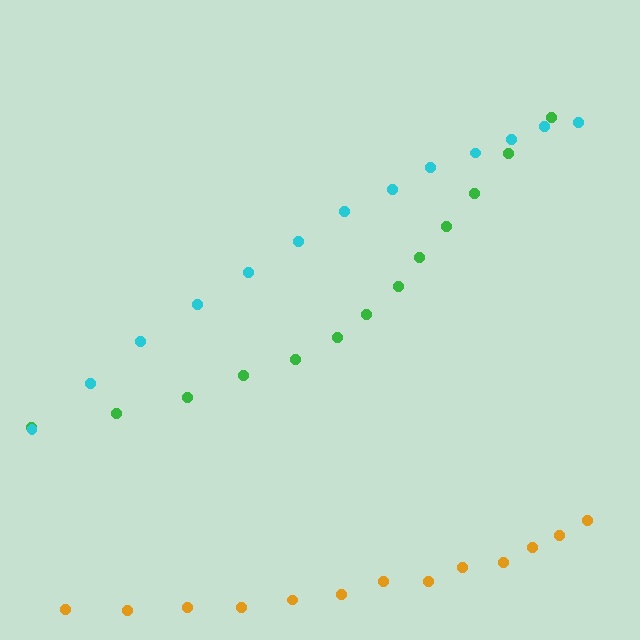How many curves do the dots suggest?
There are 3 distinct paths.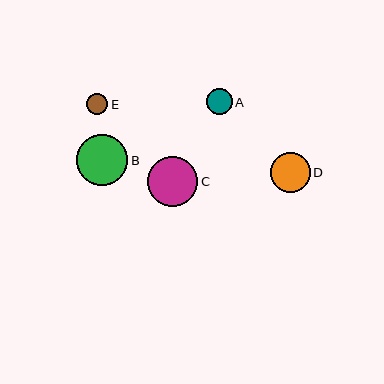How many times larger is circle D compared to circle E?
Circle D is approximately 1.8 times the size of circle E.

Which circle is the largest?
Circle B is the largest with a size of approximately 51 pixels.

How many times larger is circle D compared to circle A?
Circle D is approximately 1.6 times the size of circle A.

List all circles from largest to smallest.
From largest to smallest: B, C, D, A, E.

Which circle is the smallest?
Circle E is the smallest with a size of approximately 22 pixels.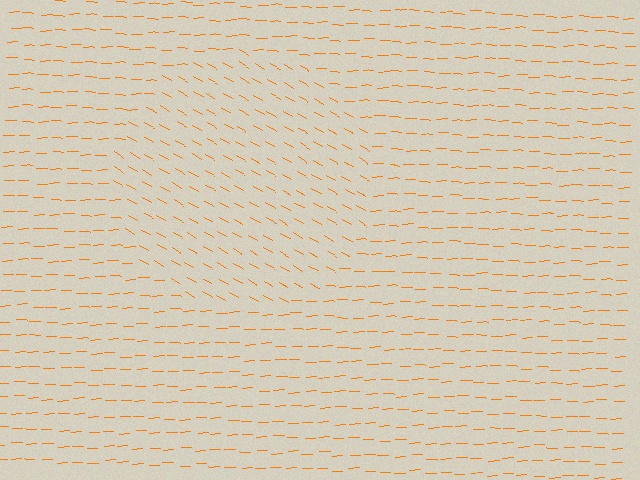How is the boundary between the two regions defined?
The boundary is defined purely by a change in line orientation (approximately 31 degrees difference). All lines are the same color and thickness.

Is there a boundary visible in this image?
Yes, there is a texture boundary formed by a change in line orientation.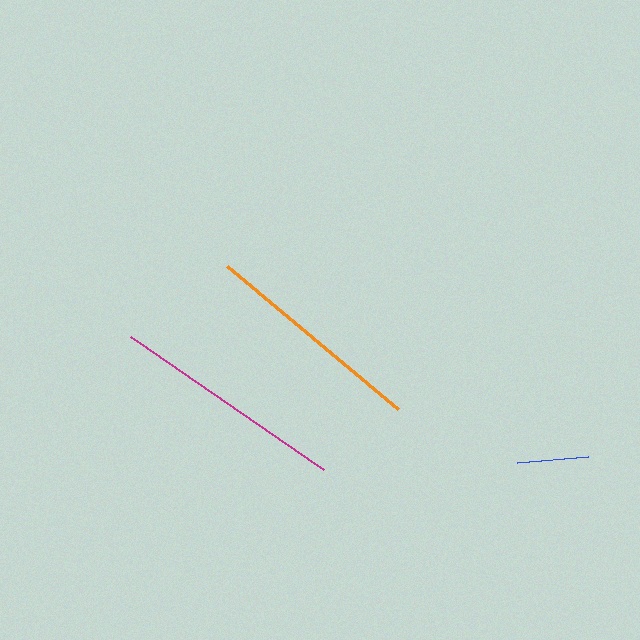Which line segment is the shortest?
The blue line is the shortest at approximately 72 pixels.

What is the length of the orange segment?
The orange segment is approximately 222 pixels long.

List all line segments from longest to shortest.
From longest to shortest: magenta, orange, blue.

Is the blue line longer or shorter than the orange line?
The orange line is longer than the blue line.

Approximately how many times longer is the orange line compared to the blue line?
The orange line is approximately 3.1 times the length of the blue line.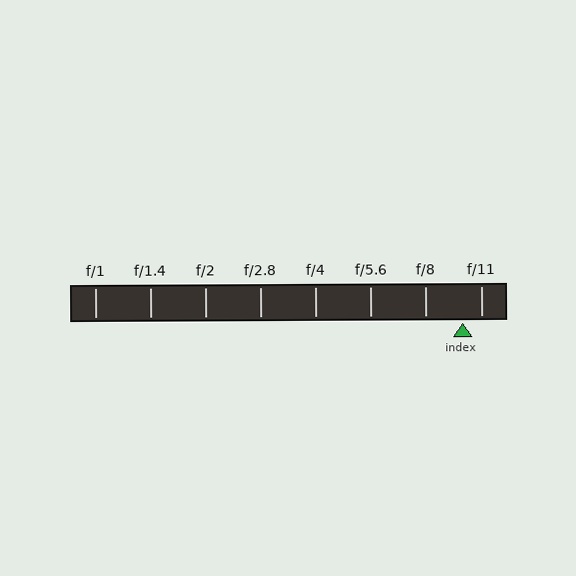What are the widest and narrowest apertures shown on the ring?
The widest aperture shown is f/1 and the narrowest is f/11.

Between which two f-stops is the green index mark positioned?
The index mark is between f/8 and f/11.